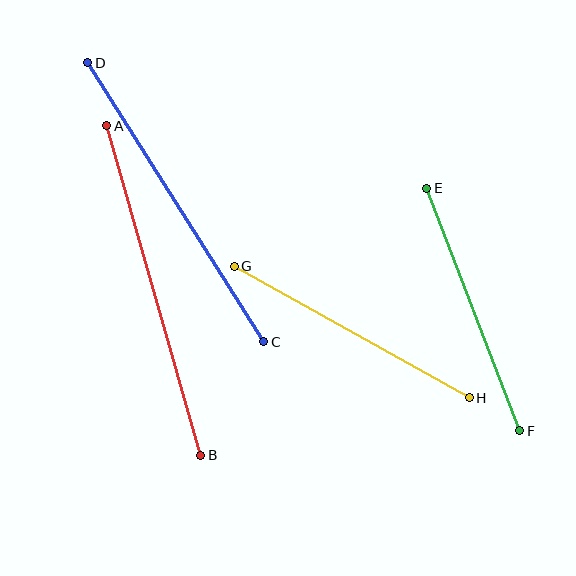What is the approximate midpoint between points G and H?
The midpoint is at approximately (352, 332) pixels.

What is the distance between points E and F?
The distance is approximately 260 pixels.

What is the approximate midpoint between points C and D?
The midpoint is at approximately (176, 202) pixels.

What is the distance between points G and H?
The distance is approximately 269 pixels.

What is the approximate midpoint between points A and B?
The midpoint is at approximately (154, 290) pixels.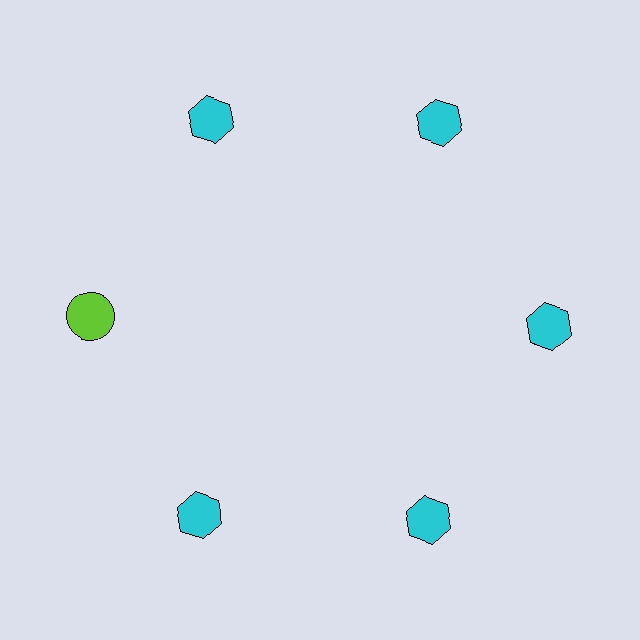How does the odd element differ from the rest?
It differs in both color (lime instead of cyan) and shape (circle instead of hexagon).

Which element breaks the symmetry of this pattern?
The lime circle at roughly the 9 o'clock position breaks the symmetry. All other shapes are cyan hexagons.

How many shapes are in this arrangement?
There are 6 shapes arranged in a ring pattern.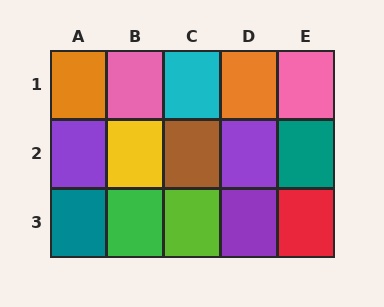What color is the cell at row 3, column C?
Lime.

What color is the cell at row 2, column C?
Brown.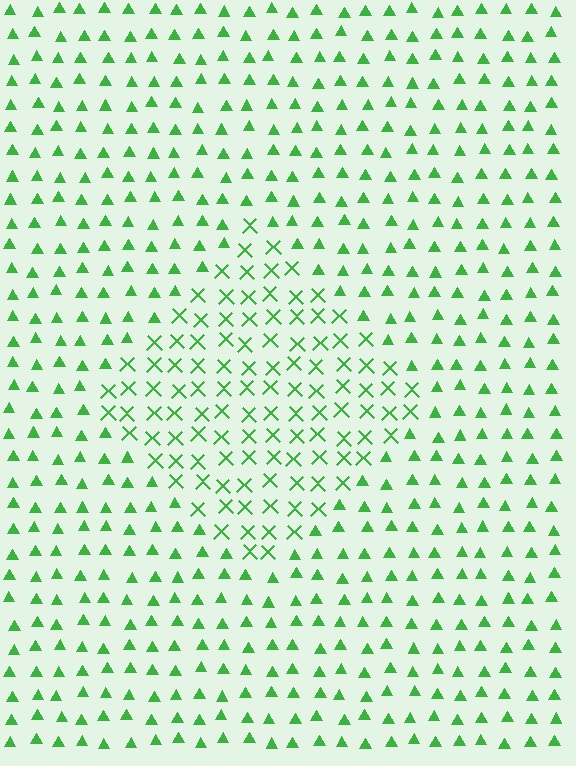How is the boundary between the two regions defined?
The boundary is defined by a change in element shape: X marks inside vs. triangles outside. All elements share the same color and spacing.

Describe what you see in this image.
The image is filled with small green elements arranged in a uniform grid. A diamond-shaped region contains X marks, while the surrounding area contains triangles. The boundary is defined purely by the change in element shape.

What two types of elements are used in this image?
The image uses X marks inside the diamond region and triangles outside it.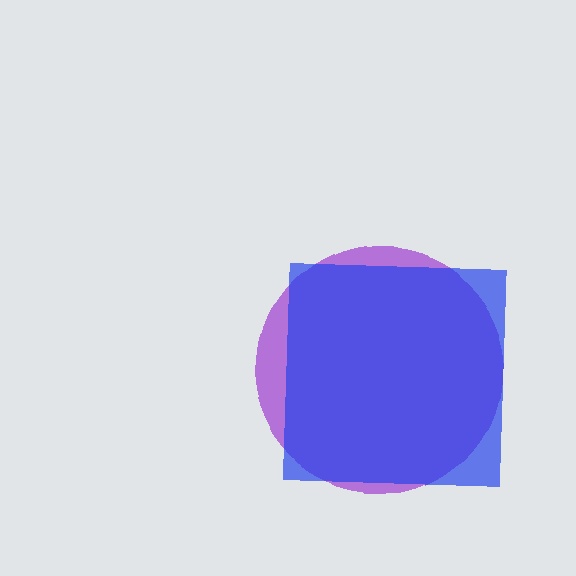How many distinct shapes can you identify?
There are 2 distinct shapes: a purple circle, a blue square.